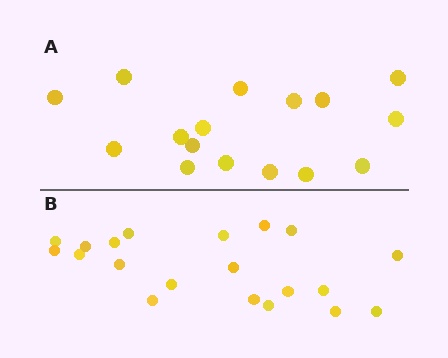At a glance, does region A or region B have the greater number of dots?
Region B (the bottom region) has more dots.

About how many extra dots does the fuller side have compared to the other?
Region B has about 4 more dots than region A.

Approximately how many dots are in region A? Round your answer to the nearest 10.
About 20 dots. (The exact count is 16, which rounds to 20.)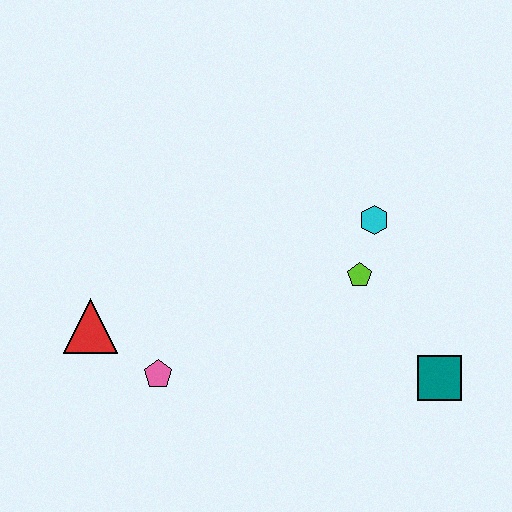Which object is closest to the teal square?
The lime pentagon is closest to the teal square.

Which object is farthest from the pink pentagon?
The teal square is farthest from the pink pentagon.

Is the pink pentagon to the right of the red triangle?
Yes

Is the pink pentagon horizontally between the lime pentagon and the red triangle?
Yes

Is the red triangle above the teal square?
Yes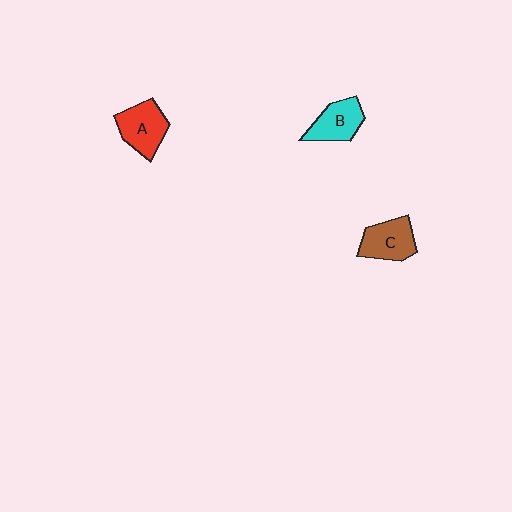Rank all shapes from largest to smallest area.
From largest to smallest: A (red), C (brown), B (cyan).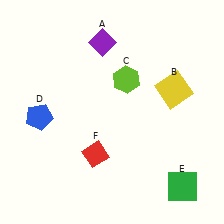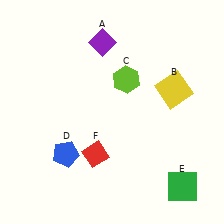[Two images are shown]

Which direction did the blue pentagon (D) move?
The blue pentagon (D) moved down.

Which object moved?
The blue pentagon (D) moved down.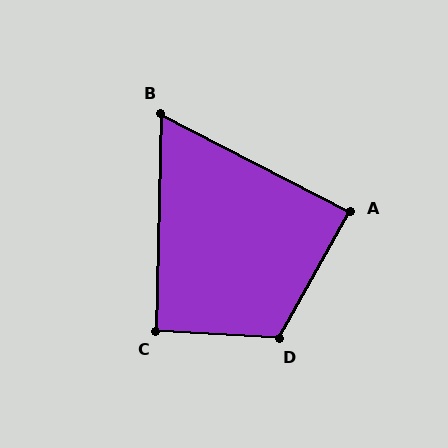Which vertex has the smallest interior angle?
B, at approximately 64 degrees.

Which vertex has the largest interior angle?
D, at approximately 116 degrees.